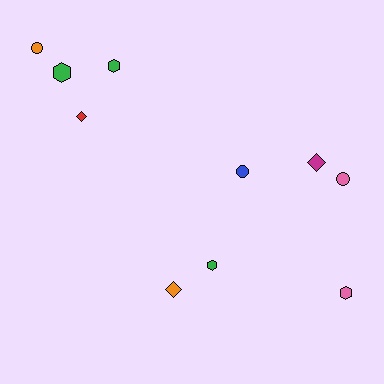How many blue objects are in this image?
There is 1 blue object.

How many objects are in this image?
There are 10 objects.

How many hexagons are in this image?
There are 4 hexagons.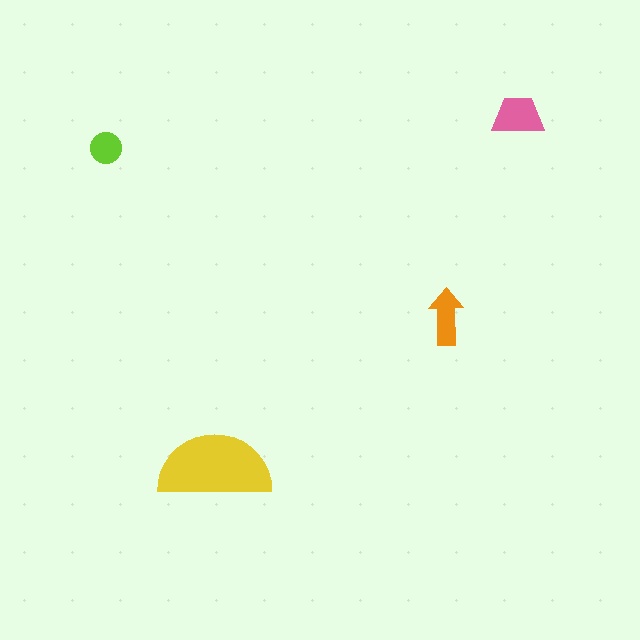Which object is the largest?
The yellow semicircle.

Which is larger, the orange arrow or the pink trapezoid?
The pink trapezoid.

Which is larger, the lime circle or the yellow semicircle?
The yellow semicircle.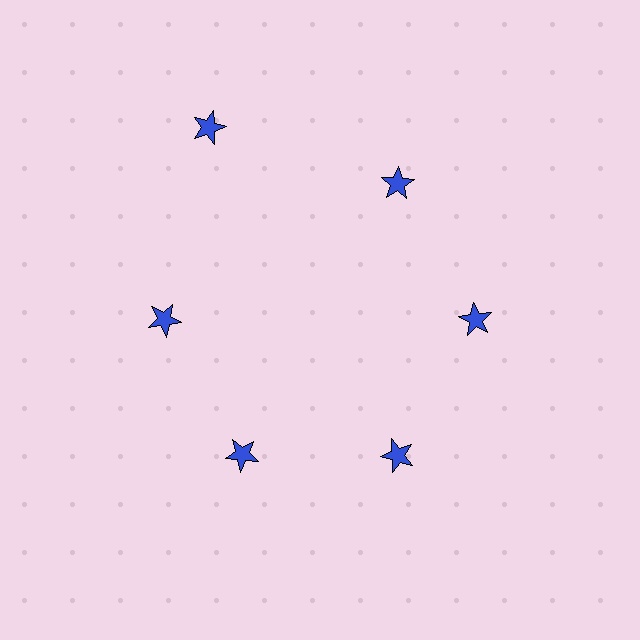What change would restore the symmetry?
The symmetry would be restored by moving it inward, back onto the ring so that all 6 stars sit at equal angles and equal distance from the center.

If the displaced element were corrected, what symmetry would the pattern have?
It would have 6-fold rotational symmetry — the pattern would map onto itself every 60 degrees.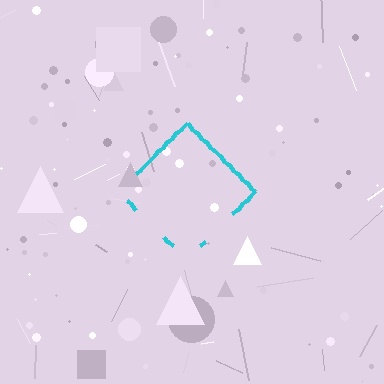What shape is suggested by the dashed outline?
The dashed outline suggests a diamond.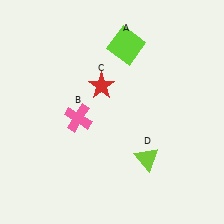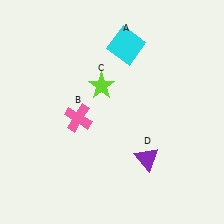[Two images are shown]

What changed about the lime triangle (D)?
In Image 1, D is lime. In Image 2, it changed to purple.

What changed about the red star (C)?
In Image 1, C is red. In Image 2, it changed to lime.